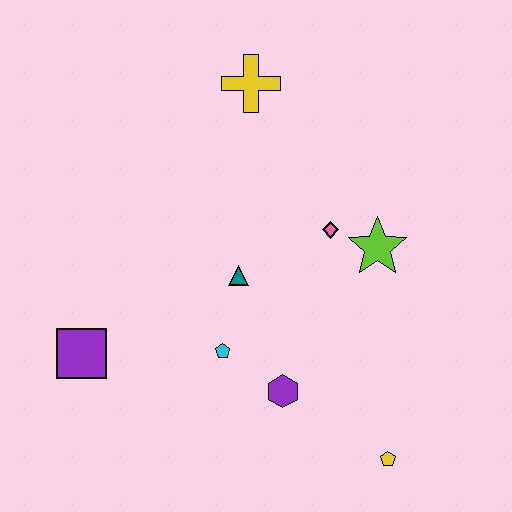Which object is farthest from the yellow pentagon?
The yellow cross is farthest from the yellow pentagon.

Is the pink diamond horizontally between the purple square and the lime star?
Yes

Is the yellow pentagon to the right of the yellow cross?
Yes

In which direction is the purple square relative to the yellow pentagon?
The purple square is to the left of the yellow pentagon.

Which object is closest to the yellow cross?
The pink diamond is closest to the yellow cross.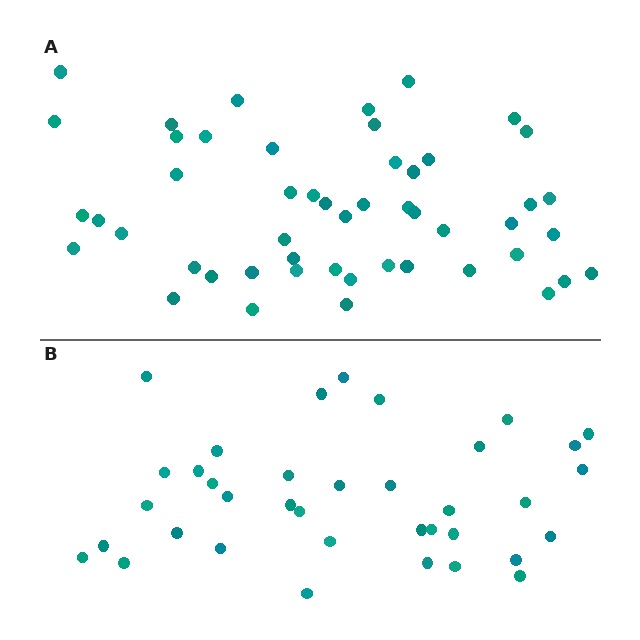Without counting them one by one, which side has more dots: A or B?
Region A (the top region) has more dots.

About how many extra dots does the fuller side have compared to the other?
Region A has approximately 15 more dots than region B.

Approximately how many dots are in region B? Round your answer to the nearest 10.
About 40 dots. (The exact count is 37, which rounds to 40.)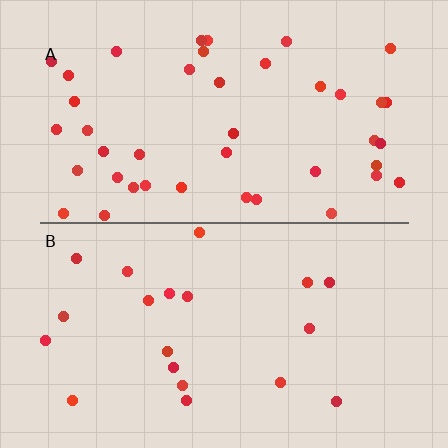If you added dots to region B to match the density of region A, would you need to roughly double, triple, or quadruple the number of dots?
Approximately double.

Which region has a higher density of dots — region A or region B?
A (the top).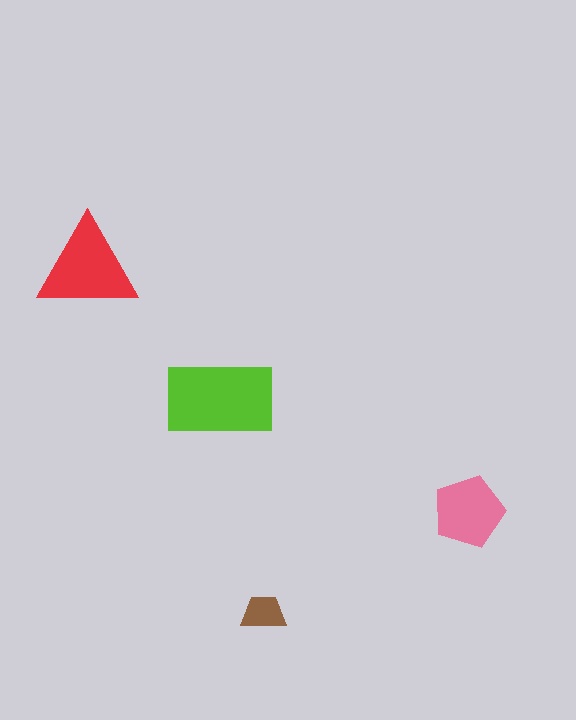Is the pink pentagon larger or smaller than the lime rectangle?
Smaller.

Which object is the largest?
The lime rectangle.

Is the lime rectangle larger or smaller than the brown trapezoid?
Larger.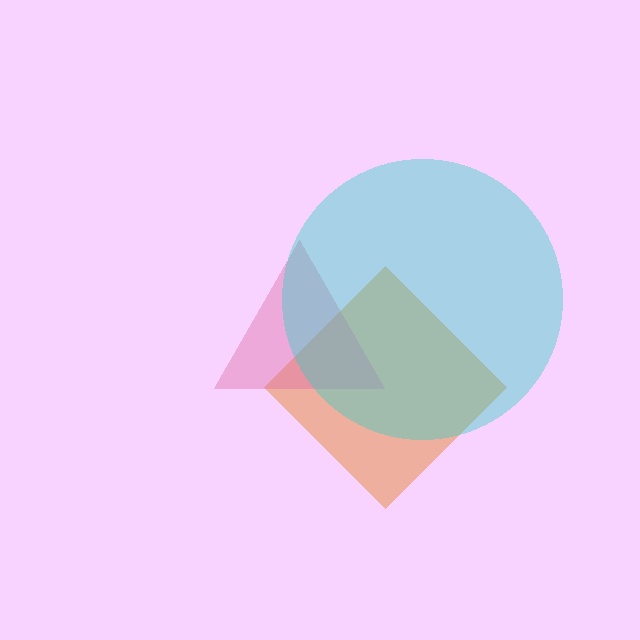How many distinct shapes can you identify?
There are 3 distinct shapes: an orange diamond, a pink triangle, a cyan circle.